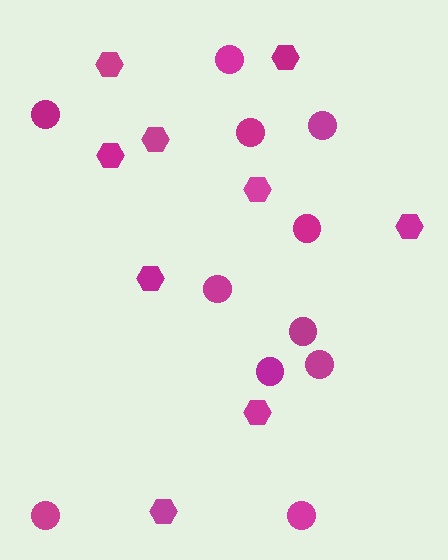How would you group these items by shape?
There are 2 groups: one group of circles (11) and one group of hexagons (9).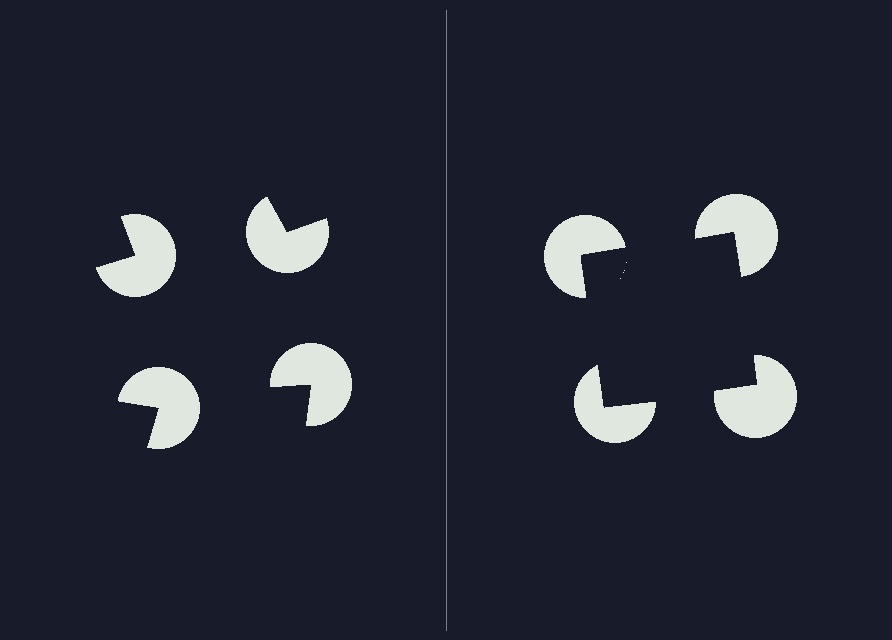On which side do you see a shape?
An illusory square appears on the right side. On the left side the wedge cuts are rotated, so no coherent shape forms.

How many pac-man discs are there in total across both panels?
8 — 4 on each side.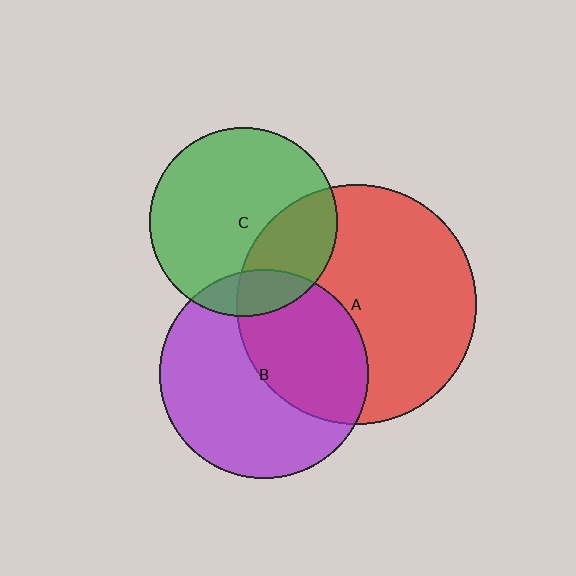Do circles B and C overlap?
Yes.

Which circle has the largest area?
Circle A (red).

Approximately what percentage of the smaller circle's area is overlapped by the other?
Approximately 15%.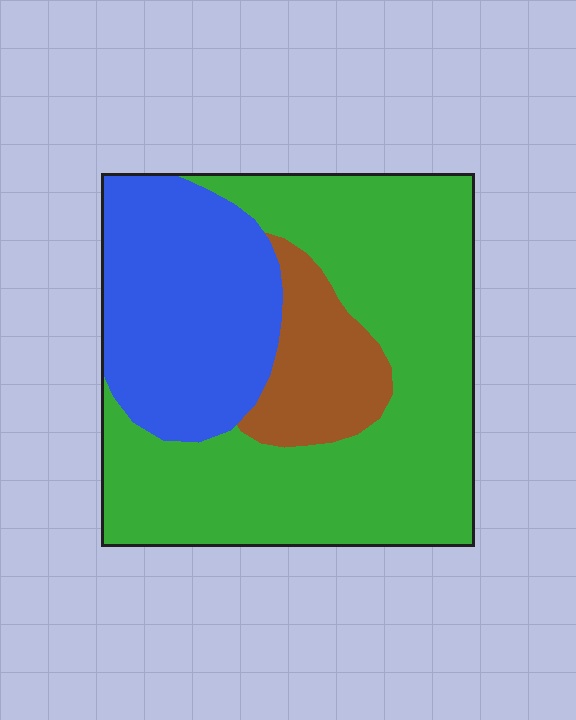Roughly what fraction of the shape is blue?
Blue covers about 30% of the shape.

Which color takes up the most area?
Green, at roughly 60%.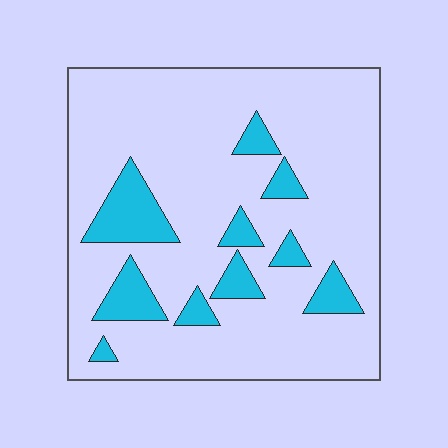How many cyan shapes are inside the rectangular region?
10.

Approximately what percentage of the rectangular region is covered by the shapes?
Approximately 15%.